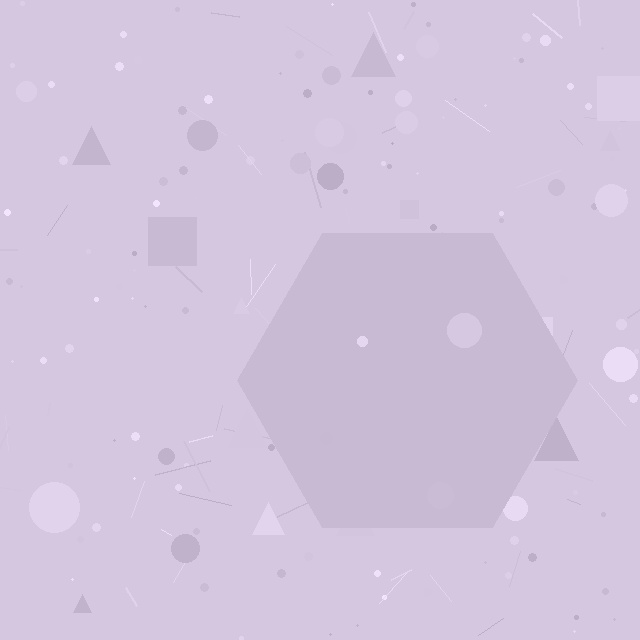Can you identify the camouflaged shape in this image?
The camouflaged shape is a hexagon.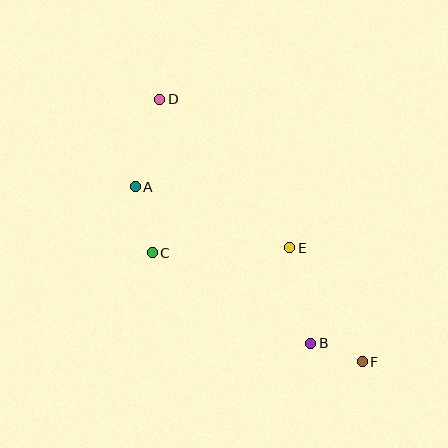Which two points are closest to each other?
Points B and F are closest to each other.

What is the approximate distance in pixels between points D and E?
The distance between D and E is approximately 198 pixels.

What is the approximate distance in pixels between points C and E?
The distance between C and E is approximately 138 pixels.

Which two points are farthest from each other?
Points D and F are farthest from each other.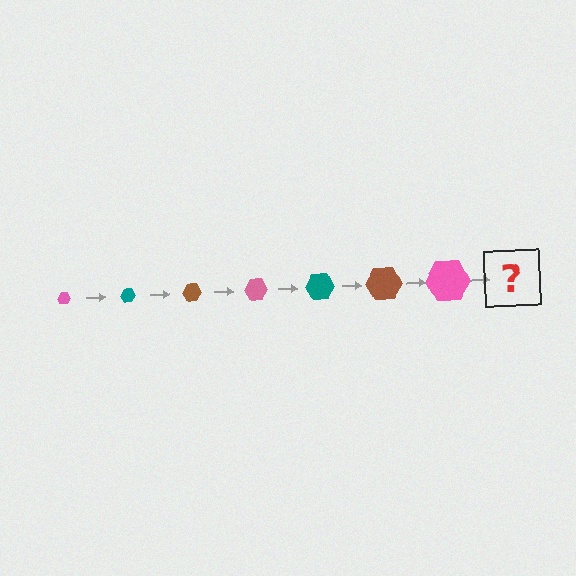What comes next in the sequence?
The next element should be a teal hexagon, larger than the previous one.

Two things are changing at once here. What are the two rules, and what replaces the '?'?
The two rules are that the hexagon grows larger each step and the color cycles through pink, teal, and brown. The '?' should be a teal hexagon, larger than the previous one.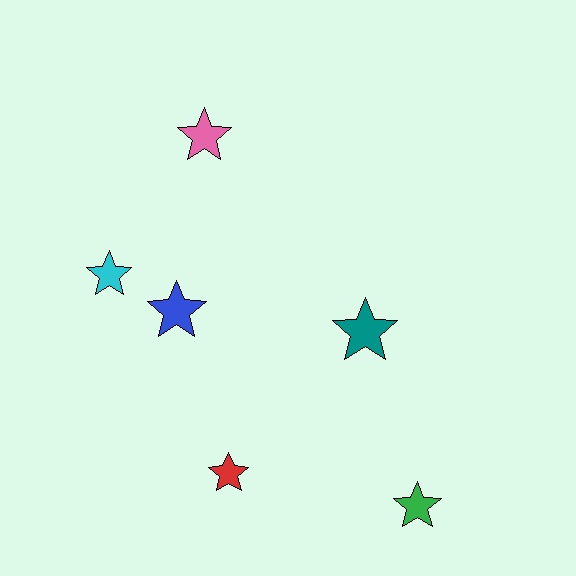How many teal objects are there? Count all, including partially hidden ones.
There is 1 teal object.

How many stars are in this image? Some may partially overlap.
There are 6 stars.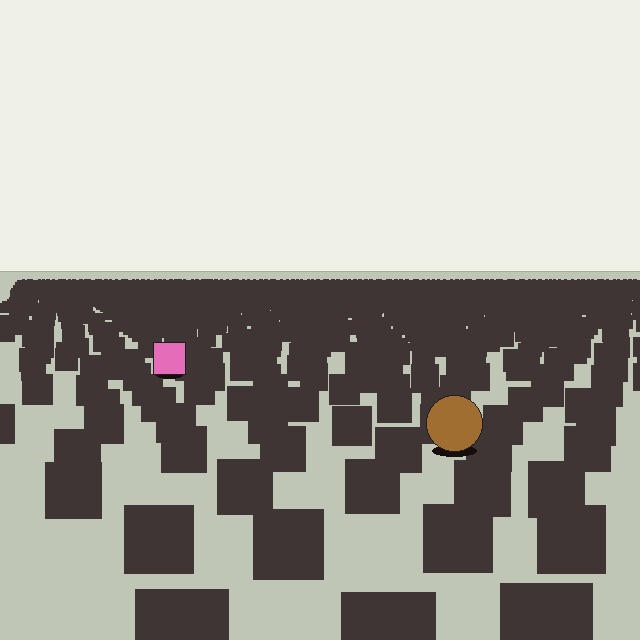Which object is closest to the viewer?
The brown circle is closest. The texture marks near it are larger and more spread out.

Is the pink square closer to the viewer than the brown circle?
No. The brown circle is closer — you can tell from the texture gradient: the ground texture is coarser near it.